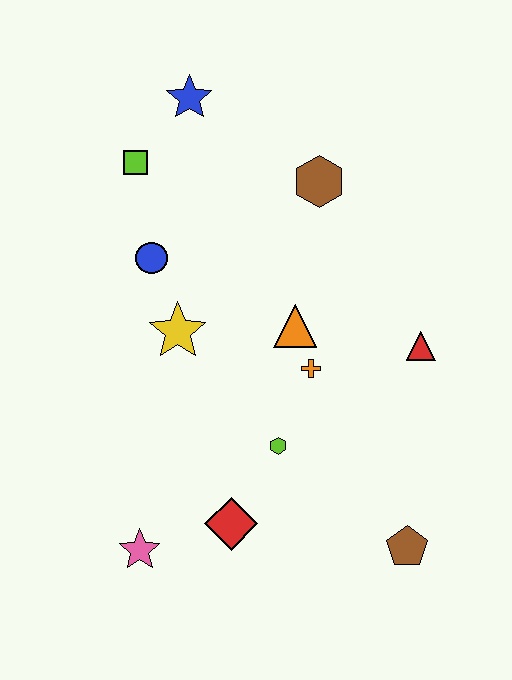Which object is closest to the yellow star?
The blue circle is closest to the yellow star.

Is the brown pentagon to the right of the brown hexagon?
Yes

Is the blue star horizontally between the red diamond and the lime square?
Yes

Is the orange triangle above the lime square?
No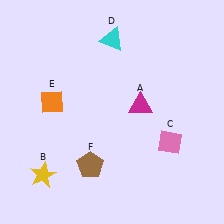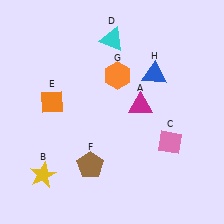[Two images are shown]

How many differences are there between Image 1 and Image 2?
There are 2 differences between the two images.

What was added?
An orange hexagon (G), a blue triangle (H) were added in Image 2.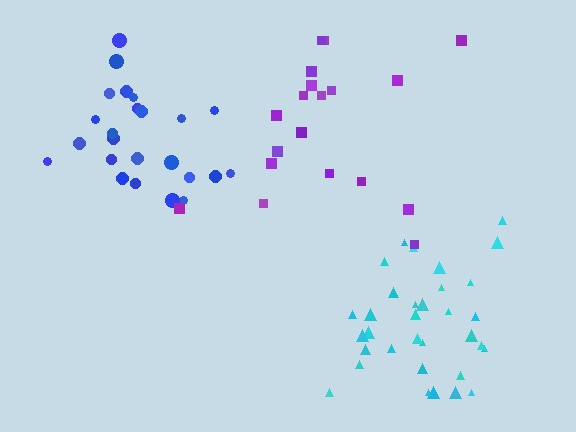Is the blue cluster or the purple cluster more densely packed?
Blue.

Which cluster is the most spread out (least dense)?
Purple.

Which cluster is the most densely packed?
Cyan.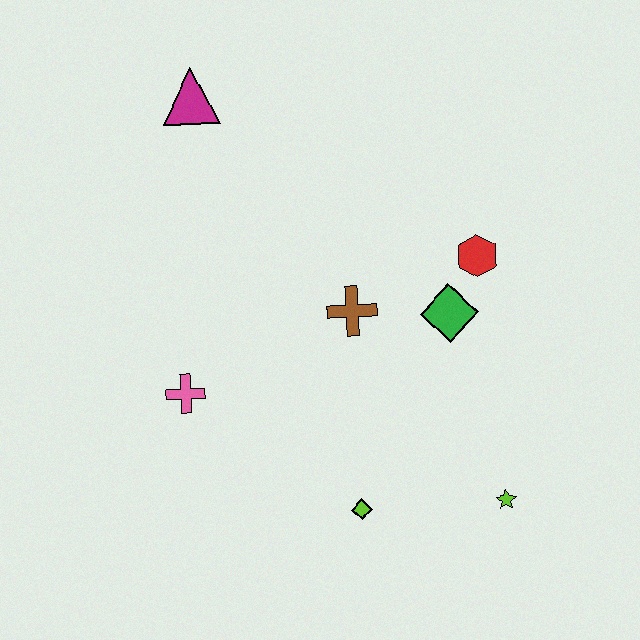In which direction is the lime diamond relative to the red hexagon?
The lime diamond is below the red hexagon.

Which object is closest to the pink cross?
The brown cross is closest to the pink cross.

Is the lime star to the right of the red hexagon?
Yes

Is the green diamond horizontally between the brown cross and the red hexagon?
Yes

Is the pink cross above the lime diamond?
Yes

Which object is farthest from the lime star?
The magenta triangle is farthest from the lime star.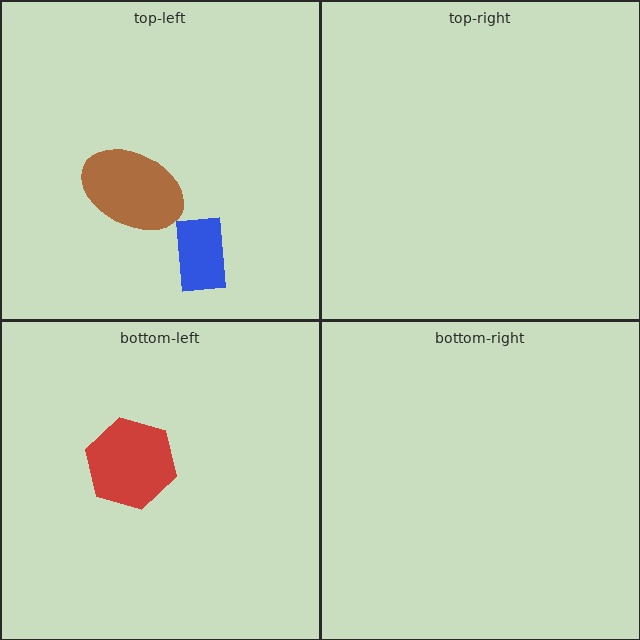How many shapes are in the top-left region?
2.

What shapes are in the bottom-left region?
The red hexagon.